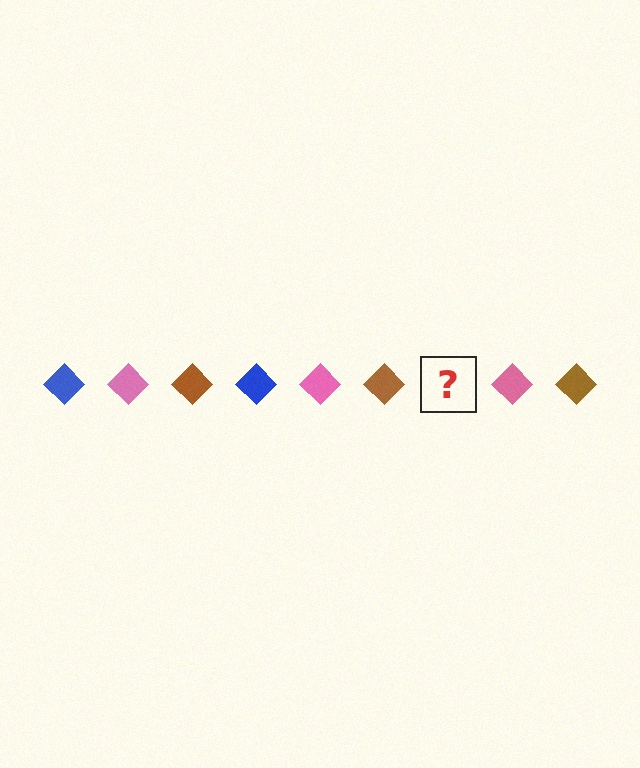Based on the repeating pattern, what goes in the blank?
The blank should be a blue diamond.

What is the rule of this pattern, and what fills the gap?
The rule is that the pattern cycles through blue, pink, brown diamonds. The gap should be filled with a blue diamond.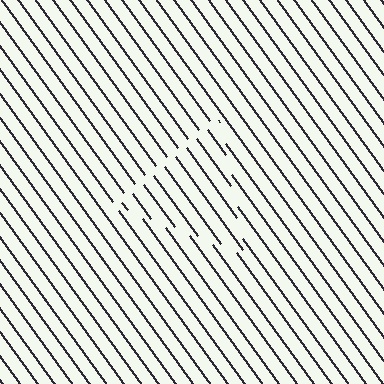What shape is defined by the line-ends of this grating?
An illusory triangle. The interior of the shape contains the same grating, shifted by half a period — the contour is defined by the phase discontinuity where line-ends from the inner and outer gratings abut.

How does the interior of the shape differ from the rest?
The interior of the shape contains the same grating, shifted by half a period — the contour is defined by the phase discontinuity where line-ends from the inner and outer gratings abut.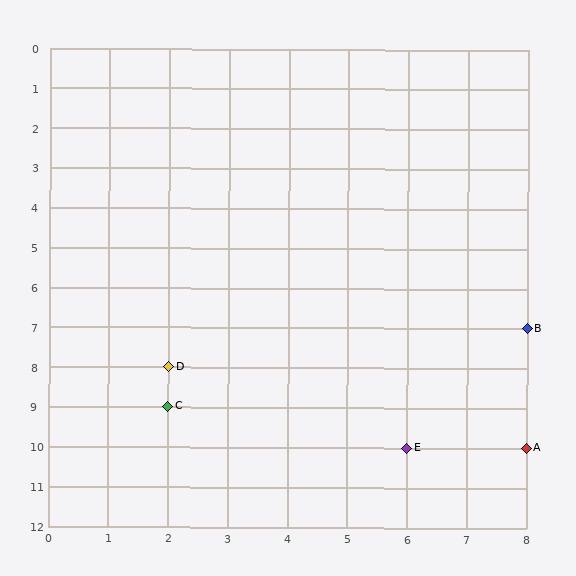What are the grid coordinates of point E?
Point E is at grid coordinates (6, 10).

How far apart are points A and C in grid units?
Points A and C are 6 columns and 1 row apart (about 6.1 grid units diagonally).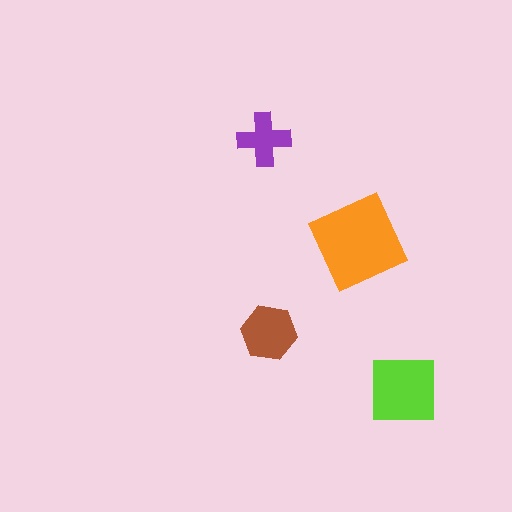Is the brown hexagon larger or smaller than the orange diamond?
Smaller.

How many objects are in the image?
There are 4 objects in the image.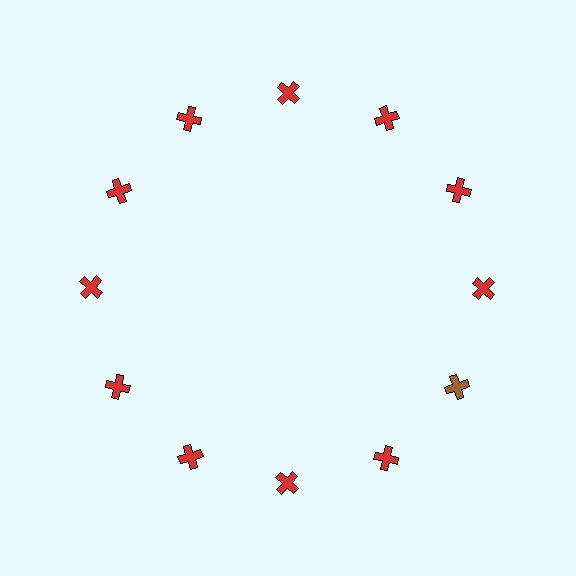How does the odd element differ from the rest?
It has a different color: brown instead of red.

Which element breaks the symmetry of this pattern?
The brown cross at roughly the 4 o'clock position breaks the symmetry. All other shapes are red crosses.